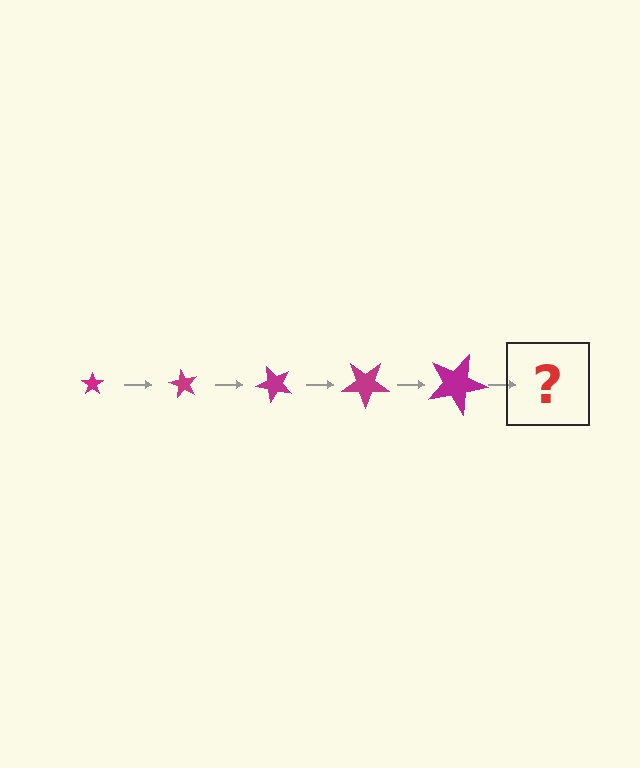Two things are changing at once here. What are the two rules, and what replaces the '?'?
The two rules are that the star grows larger each step and it rotates 60 degrees each step. The '?' should be a star, larger than the previous one and rotated 300 degrees from the start.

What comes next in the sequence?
The next element should be a star, larger than the previous one and rotated 300 degrees from the start.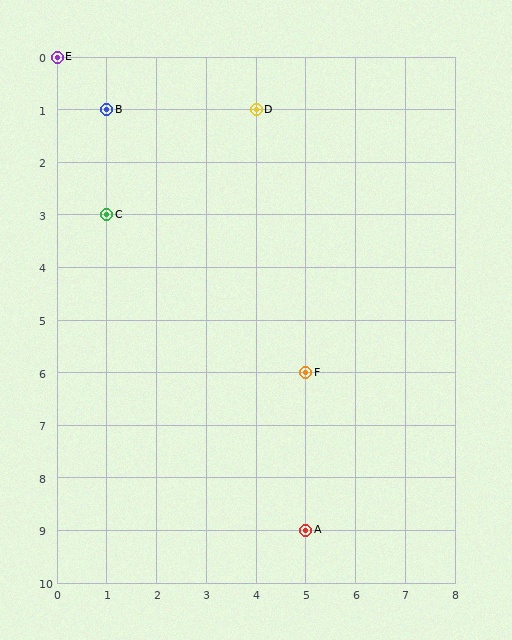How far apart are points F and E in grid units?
Points F and E are 5 columns and 6 rows apart (about 7.8 grid units diagonally).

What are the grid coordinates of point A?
Point A is at grid coordinates (5, 9).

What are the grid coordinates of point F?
Point F is at grid coordinates (5, 6).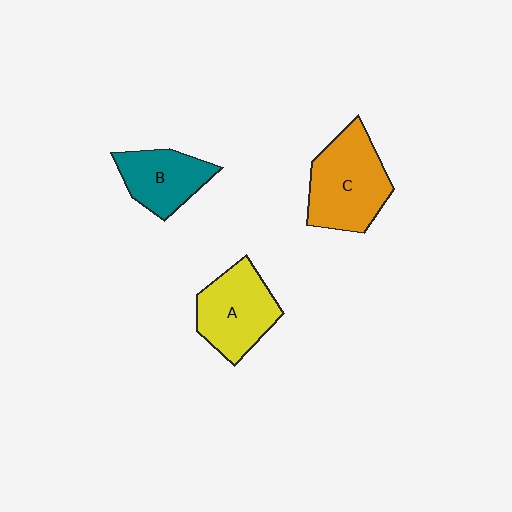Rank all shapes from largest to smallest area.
From largest to smallest: C (orange), A (yellow), B (teal).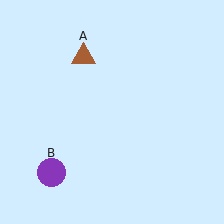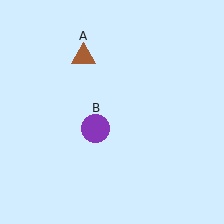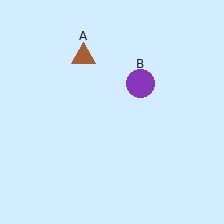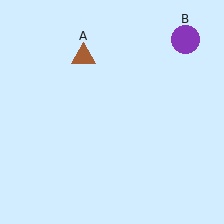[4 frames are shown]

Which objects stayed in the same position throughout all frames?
Brown triangle (object A) remained stationary.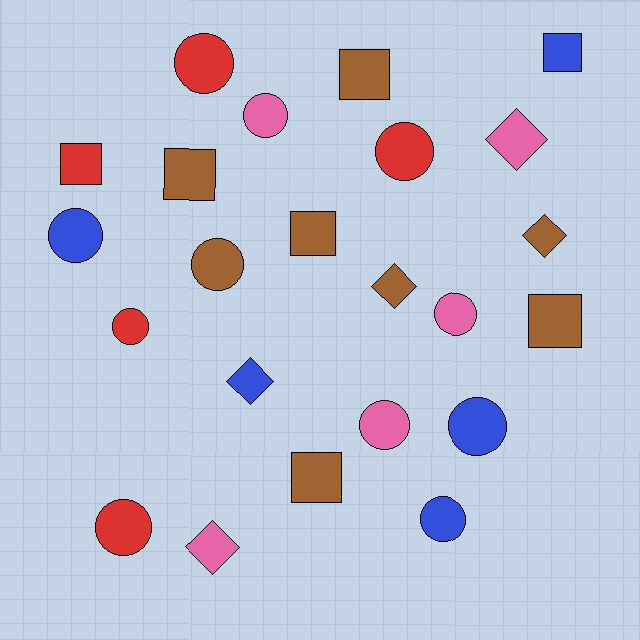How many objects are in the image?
There are 23 objects.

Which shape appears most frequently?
Circle, with 11 objects.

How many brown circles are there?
There is 1 brown circle.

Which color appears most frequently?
Brown, with 8 objects.